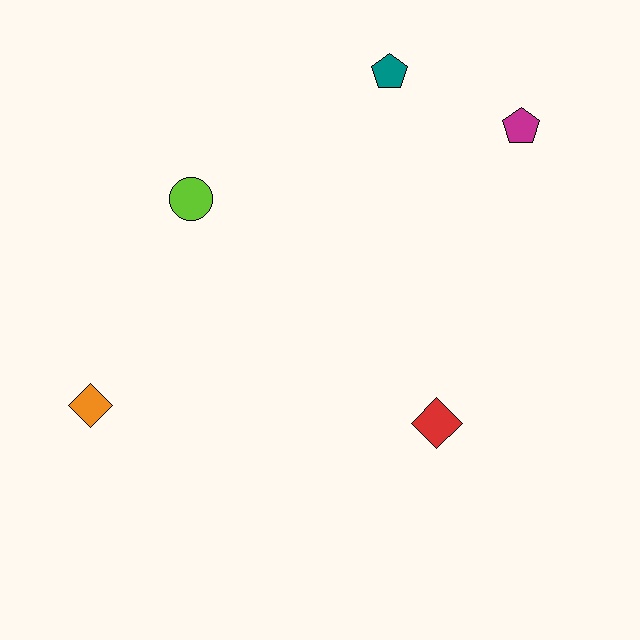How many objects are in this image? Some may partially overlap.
There are 5 objects.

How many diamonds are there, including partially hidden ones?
There are 2 diamonds.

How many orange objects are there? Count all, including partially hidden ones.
There is 1 orange object.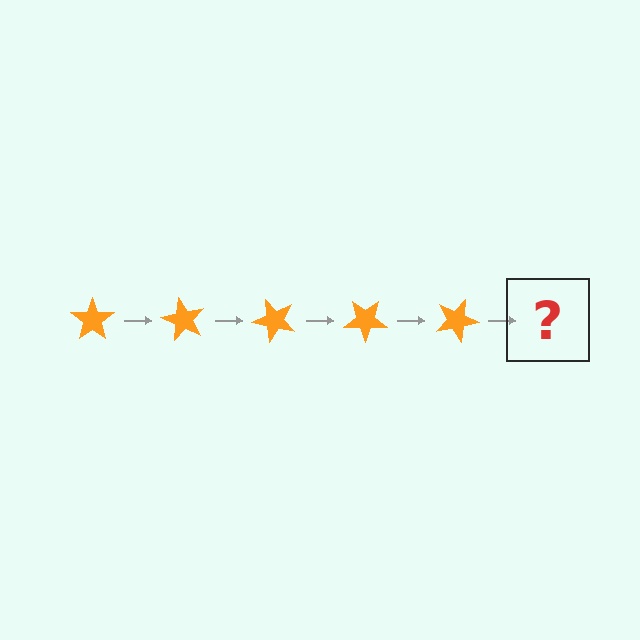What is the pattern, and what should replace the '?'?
The pattern is that the star rotates 60 degrees each step. The '?' should be an orange star rotated 300 degrees.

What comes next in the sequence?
The next element should be an orange star rotated 300 degrees.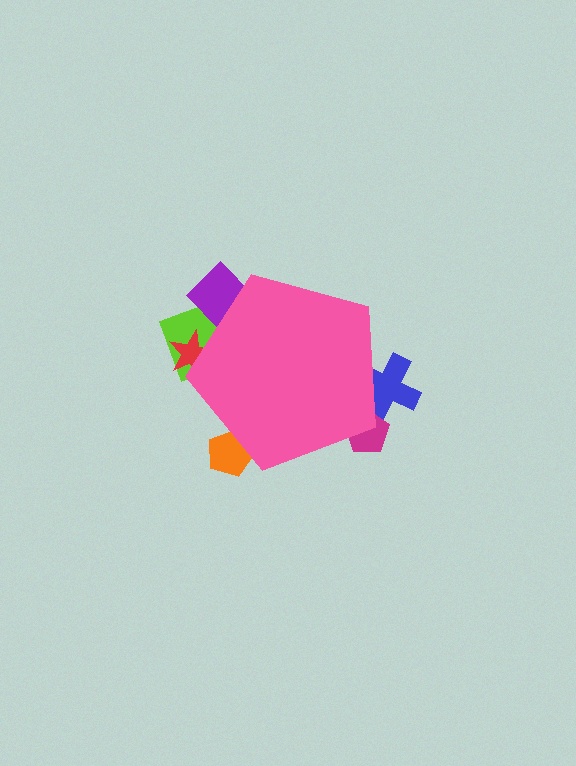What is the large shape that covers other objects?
A pink pentagon.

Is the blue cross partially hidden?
Yes, the blue cross is partially hidden behind the pink pentagon.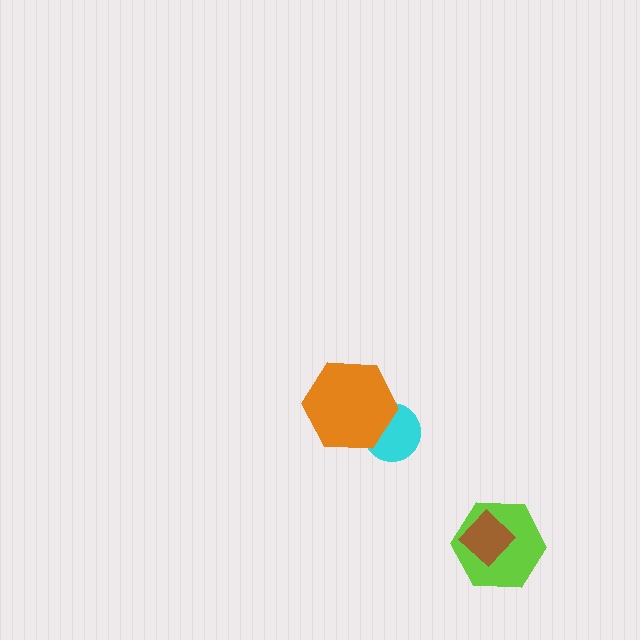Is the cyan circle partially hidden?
Yes, it is partially covered by another shape.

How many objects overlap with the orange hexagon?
1 object overlaps with the orange hexagon.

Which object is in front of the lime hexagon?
The brown diamond is in front of the lime hexagon.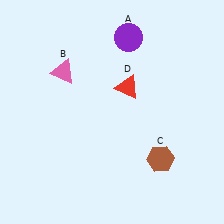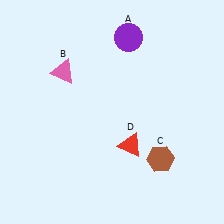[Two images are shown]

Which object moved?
The red triangle (D) moved down.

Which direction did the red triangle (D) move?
The red triangle (D) moved down.